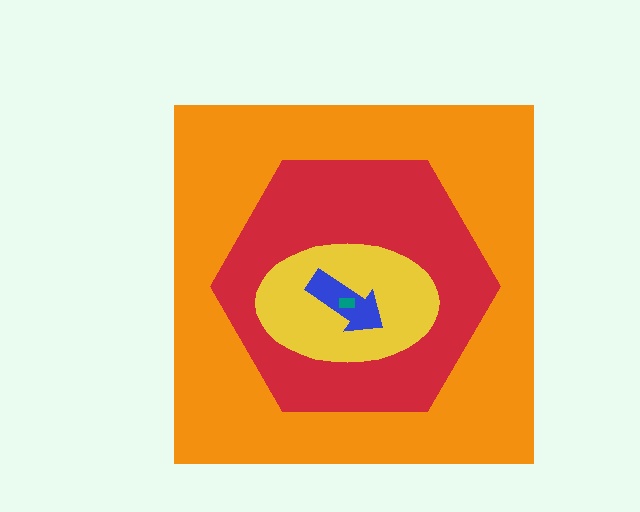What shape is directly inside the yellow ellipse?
The blue arrow.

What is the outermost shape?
The orange square.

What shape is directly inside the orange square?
The red hexagon.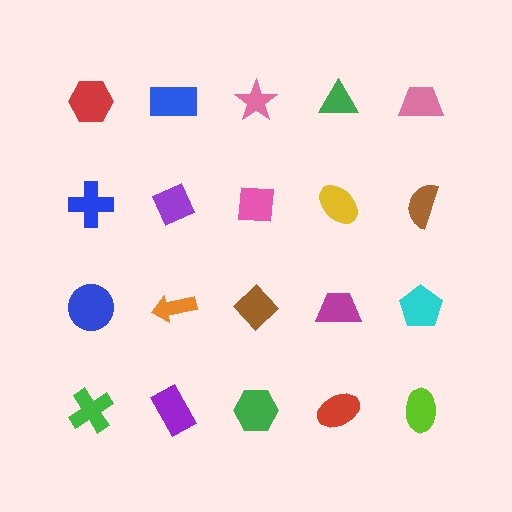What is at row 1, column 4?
A green triangle.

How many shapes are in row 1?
5 shapes.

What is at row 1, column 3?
A pink star.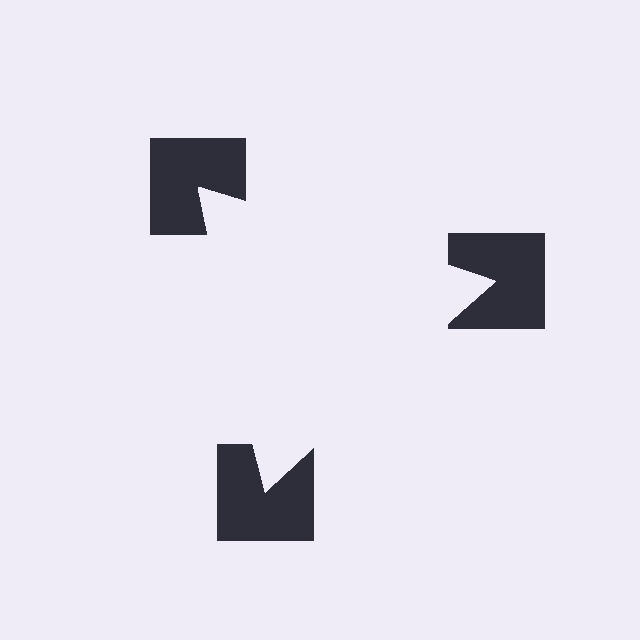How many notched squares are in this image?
There are 3 — one at each vertex of the illusory triangle.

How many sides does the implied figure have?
3 sides.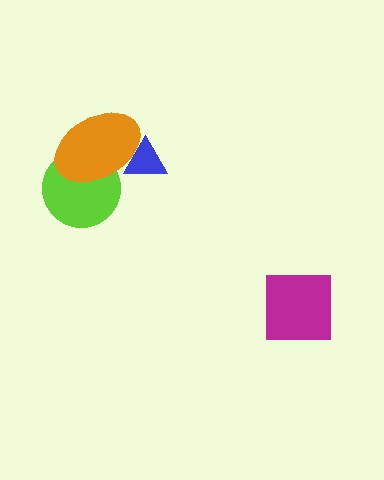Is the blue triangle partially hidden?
Yes, it is partially covered by another shape.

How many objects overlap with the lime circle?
1 object overlaps with the lime circle.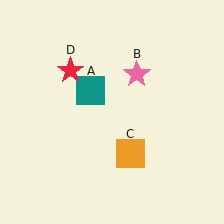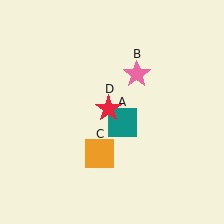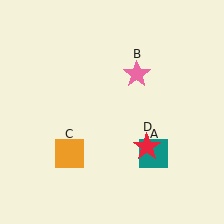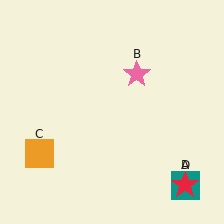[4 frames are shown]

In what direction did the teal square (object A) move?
The teal square (object A) moved down and to the right.